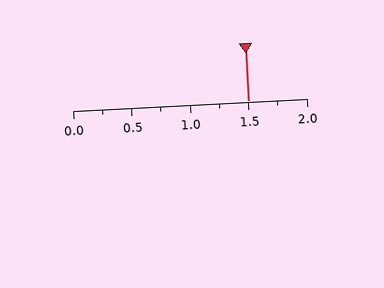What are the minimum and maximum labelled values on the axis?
The axis runs from 0.0 to 2.0.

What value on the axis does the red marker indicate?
The marker indicates approximately 1.5.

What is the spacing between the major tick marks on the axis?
The major ticks are spaced 0.5 apart.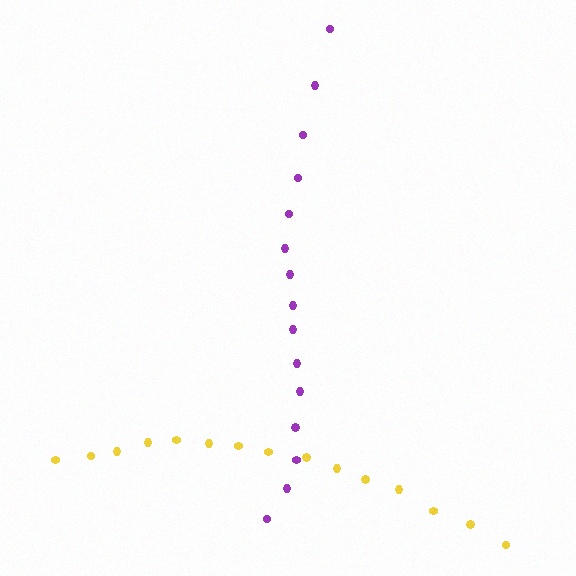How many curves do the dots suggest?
There are 2 distinct paths.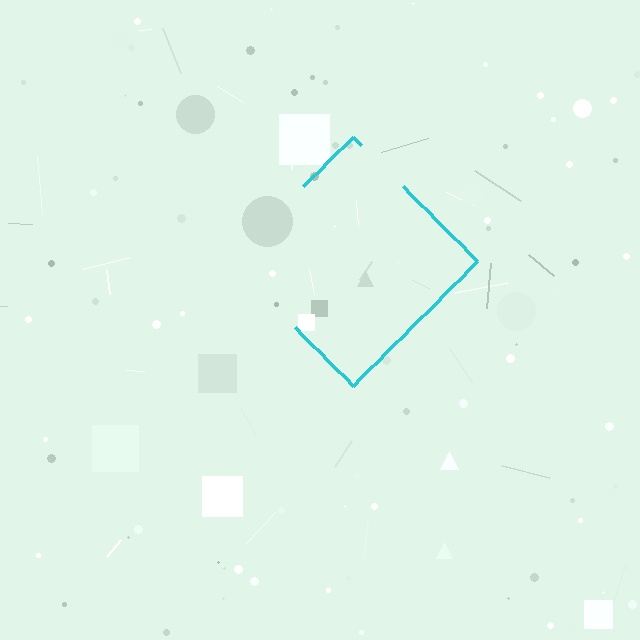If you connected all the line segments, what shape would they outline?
They would outline a diamond.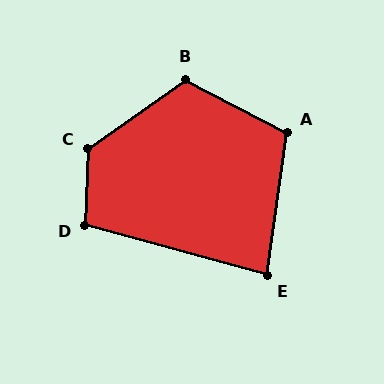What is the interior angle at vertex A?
Approximately 110 degrees (obtuse).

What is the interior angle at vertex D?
Approximately 103 degrees (obtuse).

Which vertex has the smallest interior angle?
E, at approximately 83 degrees.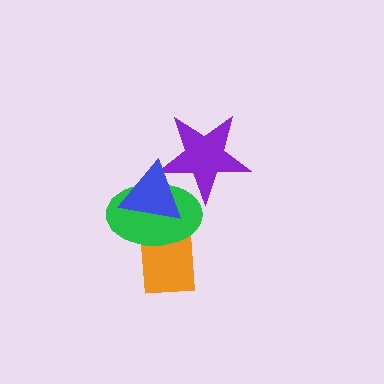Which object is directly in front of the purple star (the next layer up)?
The green ellipse is directly in front of the purple star.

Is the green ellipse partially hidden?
Yes, it is partially covered by another shape.